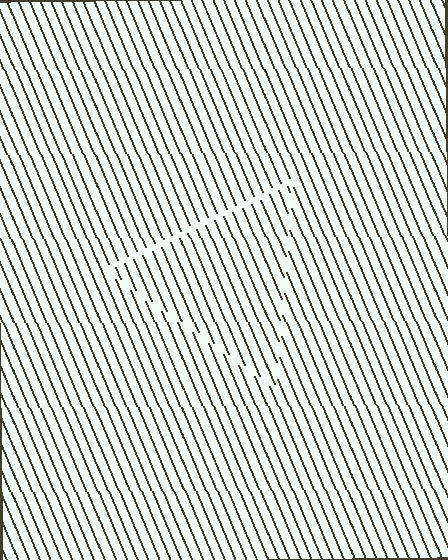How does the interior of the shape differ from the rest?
The interior of the shape contains the same grating, shifted by half a period — the contour is defined by the phase discontinuity where line-ends from the inner and outer gratings abut.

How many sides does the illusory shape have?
3 sides — the line-ends trace a triangle.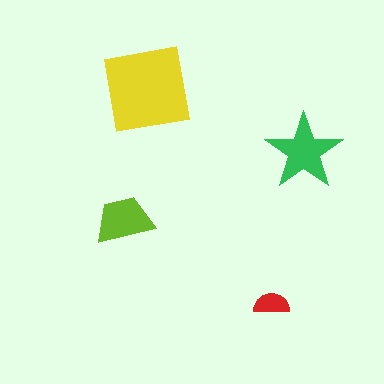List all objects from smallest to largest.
The red semicircle, the lime trapezoid, the green star, the yellow square.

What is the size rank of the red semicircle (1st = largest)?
4th.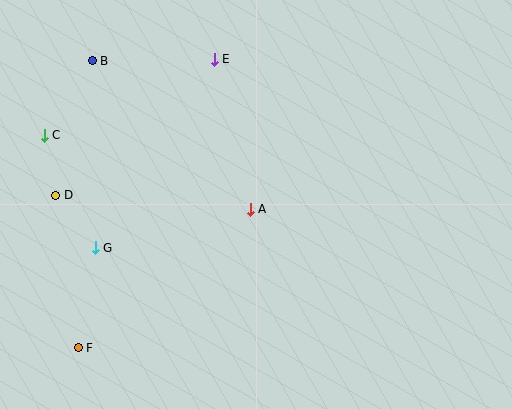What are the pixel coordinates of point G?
Point G is at (95, 248).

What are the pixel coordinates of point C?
Point C is at (44, 135).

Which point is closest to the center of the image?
Point A at (250, 209) is closest to the center.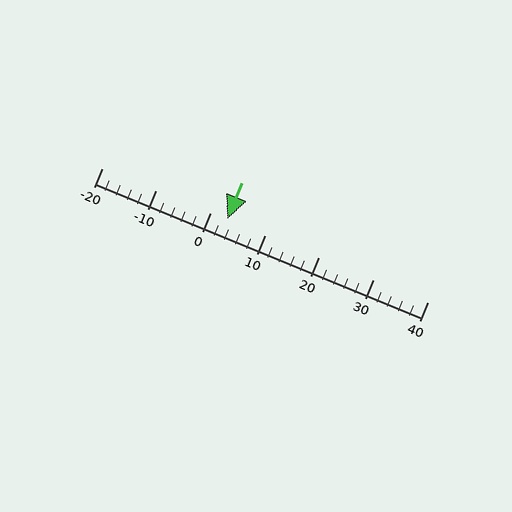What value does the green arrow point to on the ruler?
The green arrow points to approximately 3.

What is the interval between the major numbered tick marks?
The major tick marks are spaced 10 units apart.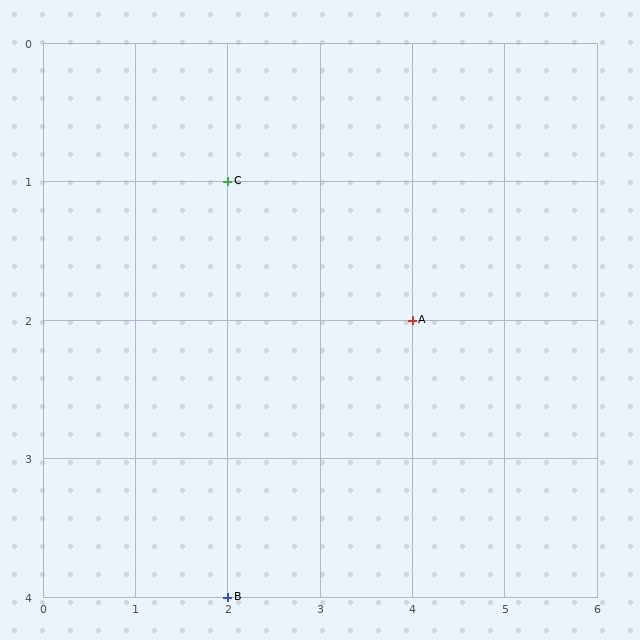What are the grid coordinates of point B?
Point B is at grid coordinates (2, 4).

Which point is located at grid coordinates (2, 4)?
Point B is at (2, 4).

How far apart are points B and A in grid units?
Points B and A are 2 columns and 2 rows apart (about 2.8 grid units diagonally).